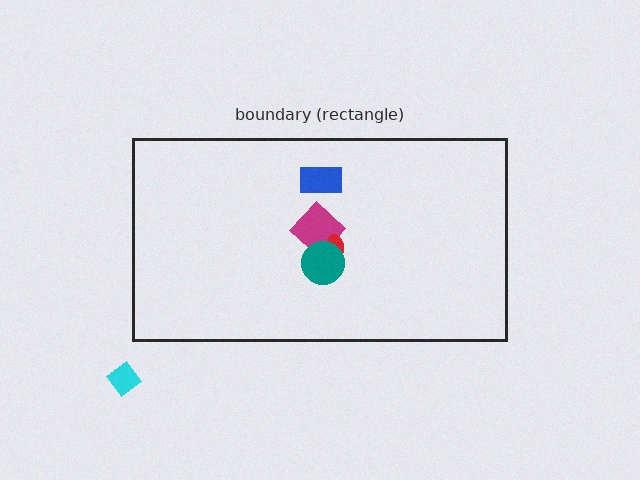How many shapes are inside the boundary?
4 inside, 1 outside.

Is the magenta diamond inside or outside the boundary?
Inside.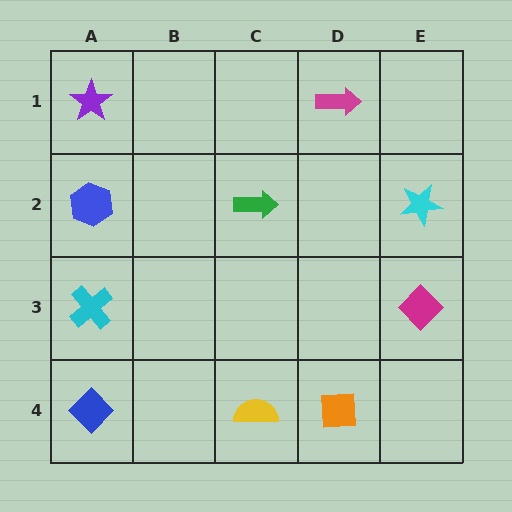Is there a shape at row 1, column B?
No, that cell is empty.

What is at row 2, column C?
A green arrow.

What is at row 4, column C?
A yellow semicircle.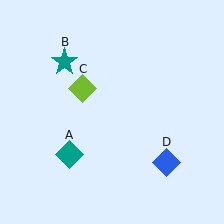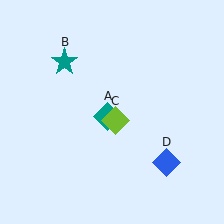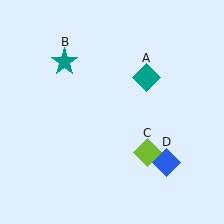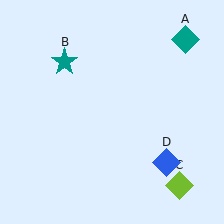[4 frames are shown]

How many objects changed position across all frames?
2 objects changed position: teal diamond (object A), lime diamond (object C).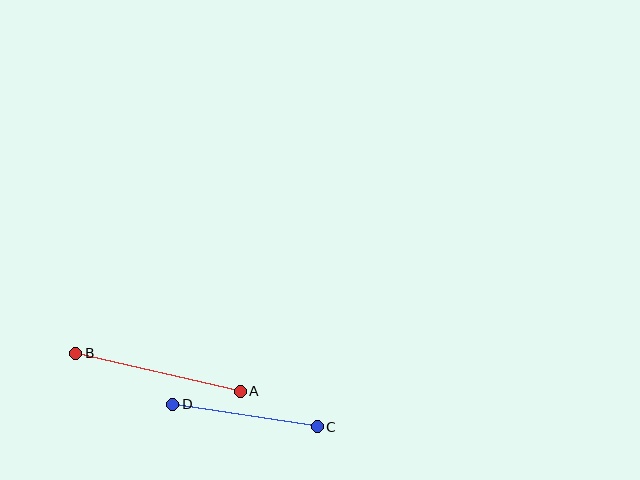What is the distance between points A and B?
The distance is approximately 169 pixels.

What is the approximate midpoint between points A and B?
The midpoint is at approximately (158, 372) pixels.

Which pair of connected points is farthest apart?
Points A and B are farthest apart.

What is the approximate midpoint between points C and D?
The midpoint is at approximately (245, 415) pixels.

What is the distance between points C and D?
The distance is approximately 147 pixels.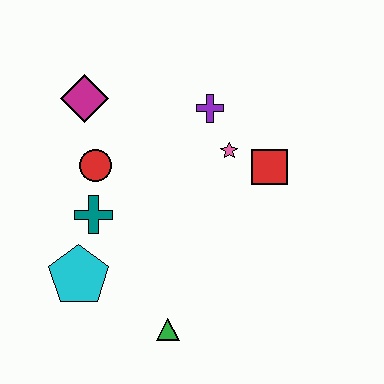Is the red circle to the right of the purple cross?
No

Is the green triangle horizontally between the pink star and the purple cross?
No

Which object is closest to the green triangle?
The cyan pentagon is closest to the green triangle.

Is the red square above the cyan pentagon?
Yes